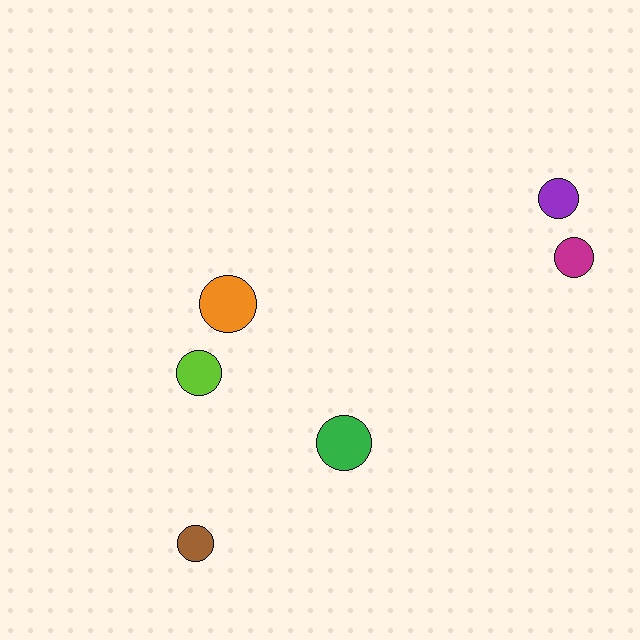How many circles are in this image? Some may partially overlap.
There are 6 circles.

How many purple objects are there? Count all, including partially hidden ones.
There is 1 purple object.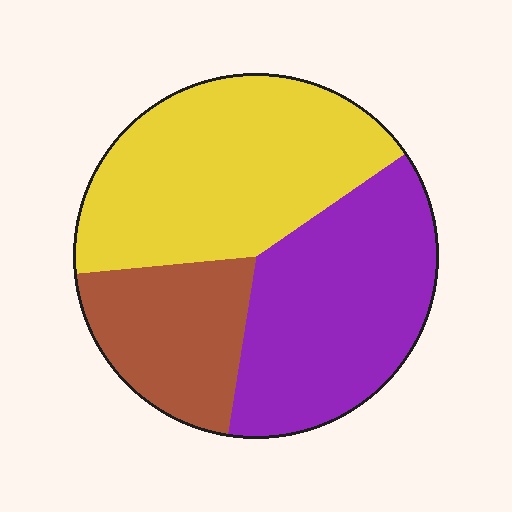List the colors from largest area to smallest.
From largest to smallest: yellow, purple, brown.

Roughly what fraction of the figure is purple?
Purple takes up about three eighths (3/8) of the figure.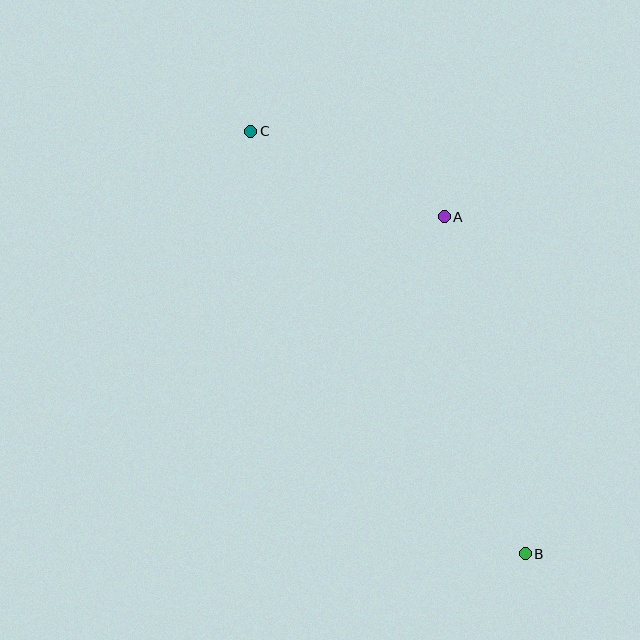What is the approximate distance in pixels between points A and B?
The distance between A and B is approximately 346 pixels.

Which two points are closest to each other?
Points A and C are closest to each other.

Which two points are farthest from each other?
Points B and C are farthest from each other.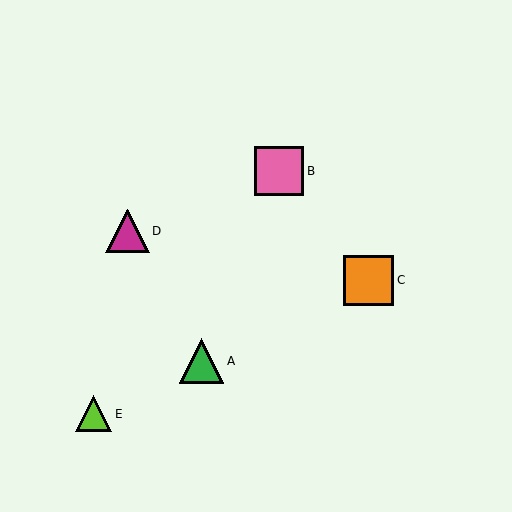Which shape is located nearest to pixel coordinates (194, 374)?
The green triangle (labeled A) at (202, 361) is nearest to that location.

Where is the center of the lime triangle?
The center of the lime triangle is at (94, 414).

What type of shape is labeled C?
Shape C is an orange square.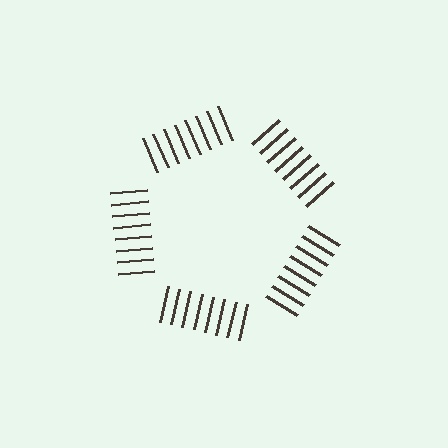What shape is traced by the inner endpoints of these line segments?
An illusory pentagon — the line segments terminate on its edges but no continuous stroke is drawn.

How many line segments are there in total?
40 — 8 along each of the 5 edges.